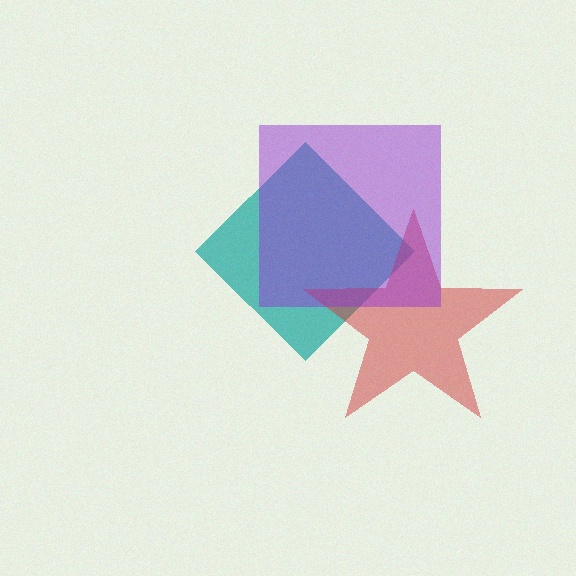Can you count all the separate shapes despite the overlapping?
Yes, there are 3 separate shapes.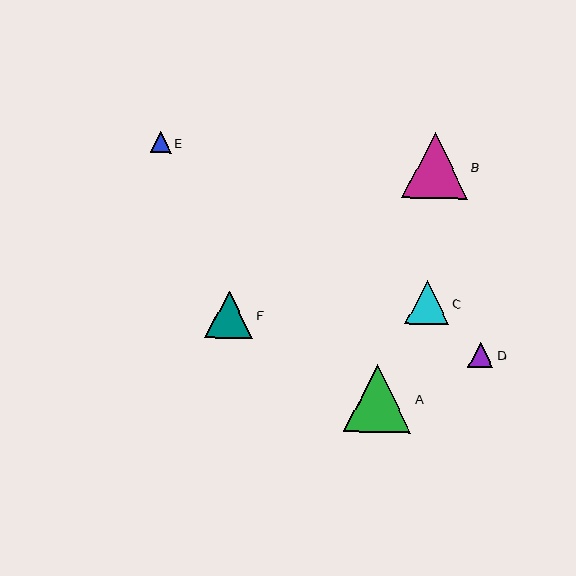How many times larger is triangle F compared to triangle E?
Triangle F is approximately 2.2 times the size of triangle E.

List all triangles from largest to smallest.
From largest to smallest: A, B, F, C, D, E.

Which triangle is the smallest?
Triangle E is the smallest with a size of approximately 21 pixels.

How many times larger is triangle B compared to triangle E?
Triangle B is approximately 3.1 times the size of triangle E.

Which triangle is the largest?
Triangle A is the largest with a size of approximately 68 pixels.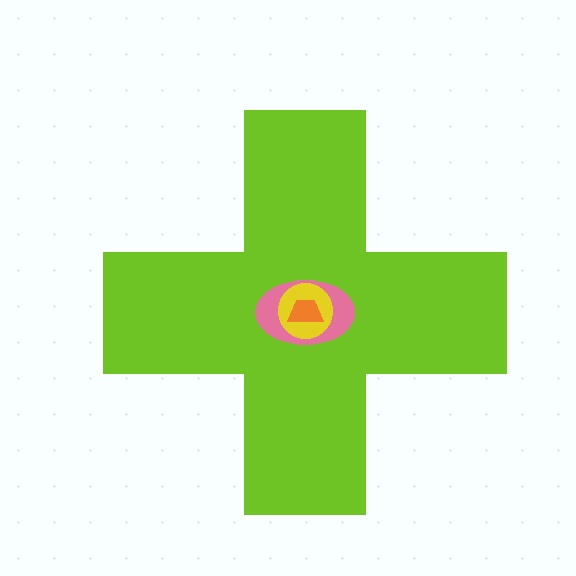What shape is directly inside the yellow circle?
The orange trapezoid.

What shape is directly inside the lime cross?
The pink ellipse.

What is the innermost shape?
The orange trapezoid.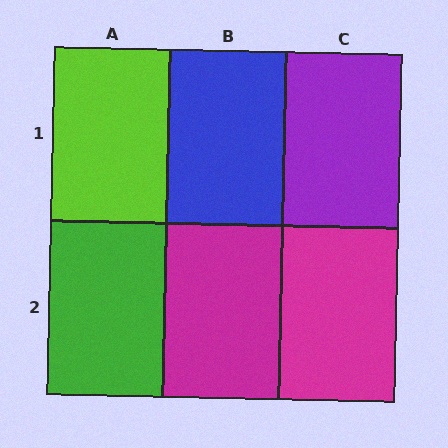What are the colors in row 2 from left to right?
Green, magenta, magenta.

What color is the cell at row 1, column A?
Lime.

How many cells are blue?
1 cell is blue.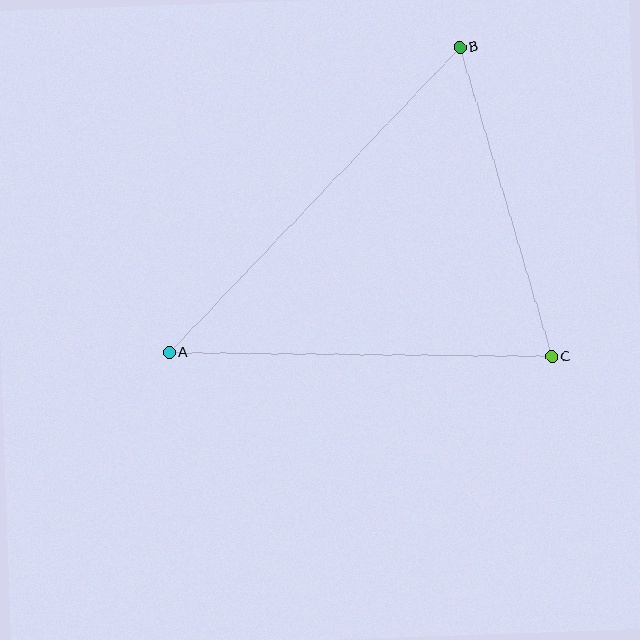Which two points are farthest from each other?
Points A and B are farthest from each other.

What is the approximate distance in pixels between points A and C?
The distance between A and C is approximately 383 pixels.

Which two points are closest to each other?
Points B and C are closest to each other.